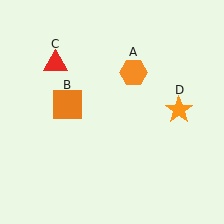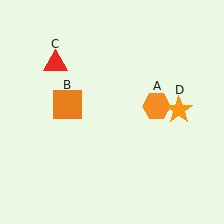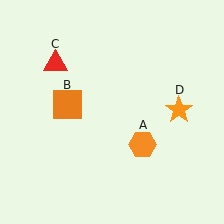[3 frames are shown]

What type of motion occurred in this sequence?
The orange hexagon (object A) rotated clockwise around the center of the scene.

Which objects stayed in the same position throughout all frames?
Orange square (object B) and red triangle (object C) and orange star (object D) remained stationary.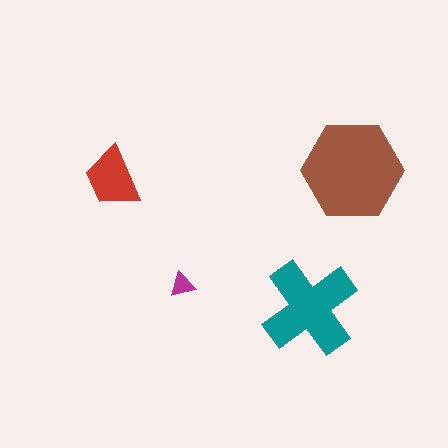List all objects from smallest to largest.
The magenta triangle, the red trapezoid, the teal cross, the brown hexagon.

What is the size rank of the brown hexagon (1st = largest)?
1st.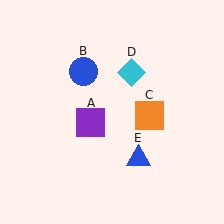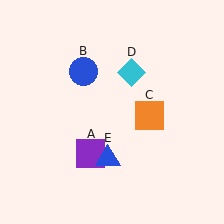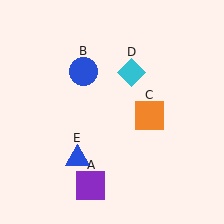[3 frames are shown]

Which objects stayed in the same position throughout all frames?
Blue circle (object B) and orange square (object C) and cyan diamond (object D) remained stationary.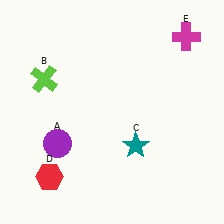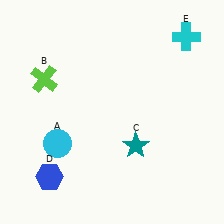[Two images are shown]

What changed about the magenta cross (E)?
In Image 1, E is magenta. In Image 2, it changed to cyan.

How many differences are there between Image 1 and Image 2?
There are 3 differences between the two images.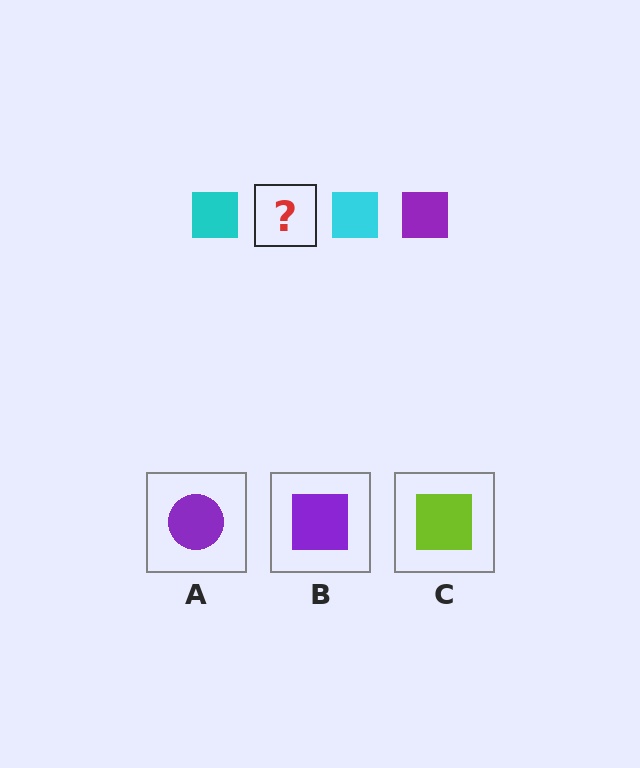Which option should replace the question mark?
Option B.